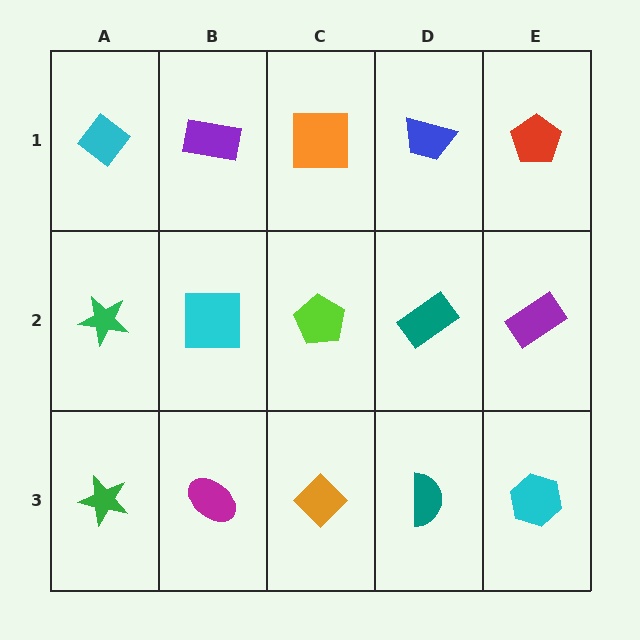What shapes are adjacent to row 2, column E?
A red pentagon (row 1, column E), a cyan hexagon (row 3, column E), a teal rectangle (row 2, column D).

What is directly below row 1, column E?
A purple rectangle.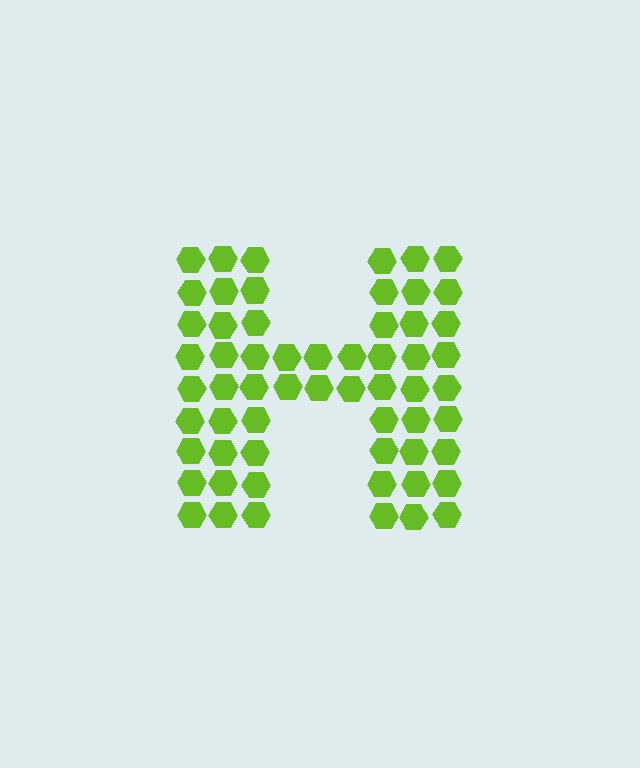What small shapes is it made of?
It is made of small hexagons.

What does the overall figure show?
The overall figure shows the letter H.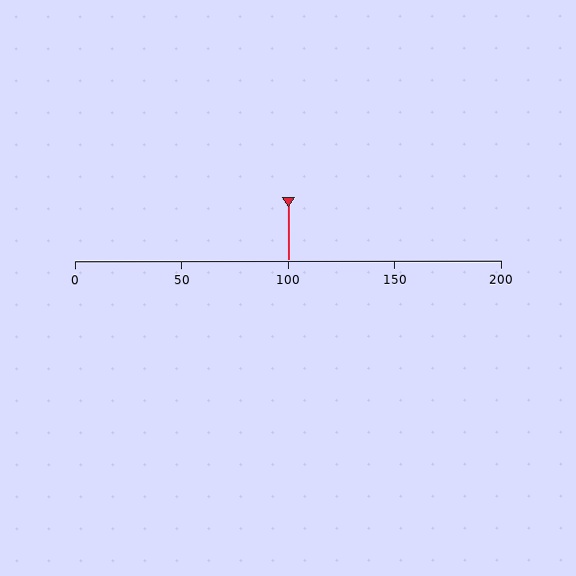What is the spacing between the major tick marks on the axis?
The major ticks are spaced 50 apart.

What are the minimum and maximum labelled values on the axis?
The axis runs from 0 to 200.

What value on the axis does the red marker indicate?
The marker indicates approximately 100.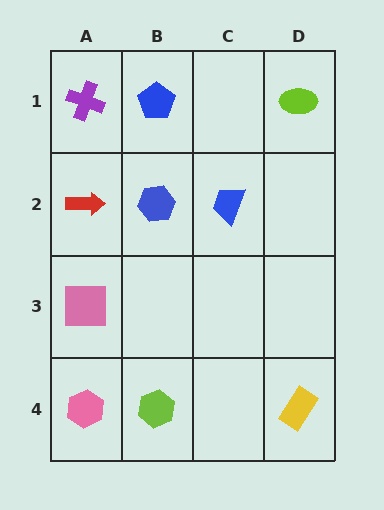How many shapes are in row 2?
3 shapes.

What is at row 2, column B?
A blue hexagon.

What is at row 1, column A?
A purple cross.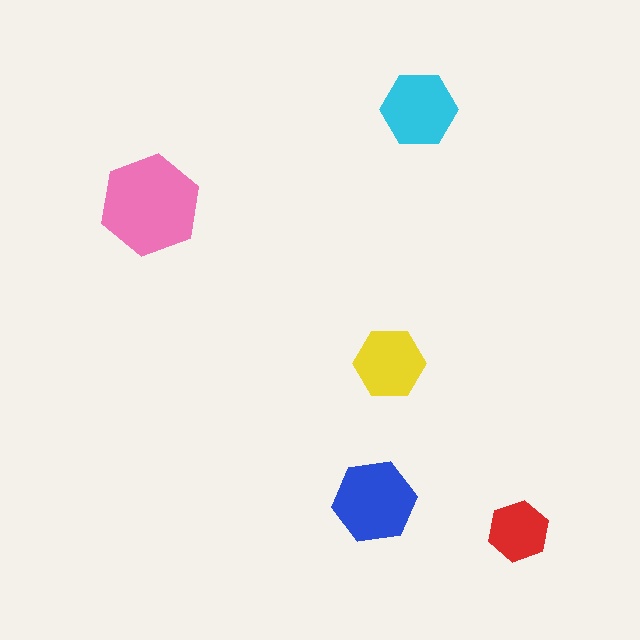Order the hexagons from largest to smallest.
the pink one, the blue one, the cyan one, the yellow one, the red one.